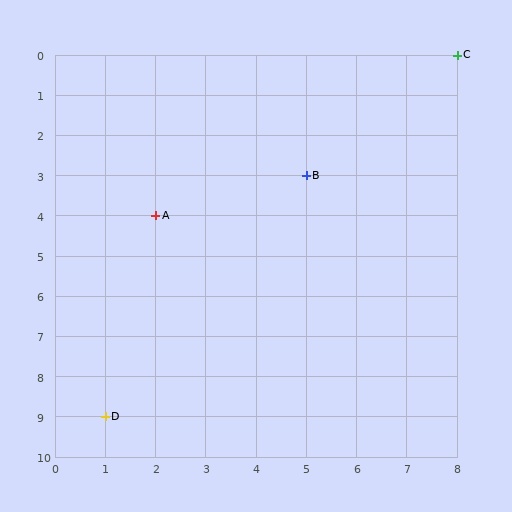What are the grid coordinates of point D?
Point D is at grid coordinates (1, 9).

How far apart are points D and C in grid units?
Points D and C are 7 columns and 9 rows apart (about 11.4 grid units diagonally).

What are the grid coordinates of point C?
Point C is at grid coordinates (8, 0).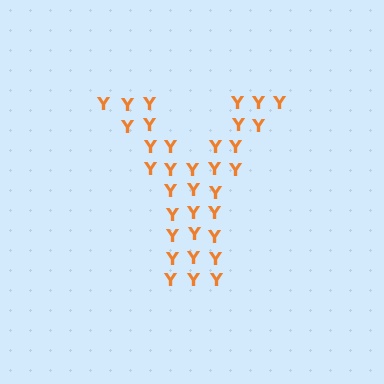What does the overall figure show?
The overall figure shows the letter Y.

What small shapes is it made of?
It is made of small letter Y's.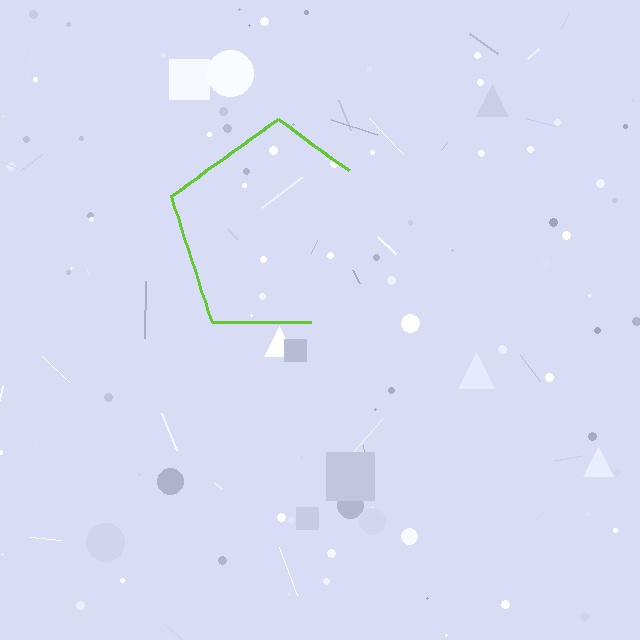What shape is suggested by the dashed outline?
The dashed outline suggests a pentagon.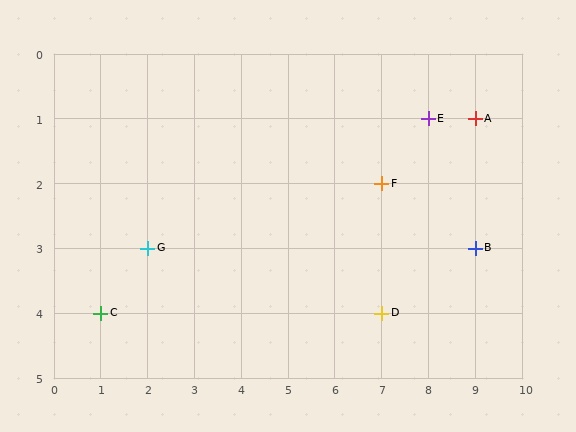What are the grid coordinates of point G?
Point G is at grid coordinates (2, 3).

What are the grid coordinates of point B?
Point B is at grid coordinates (9, 3).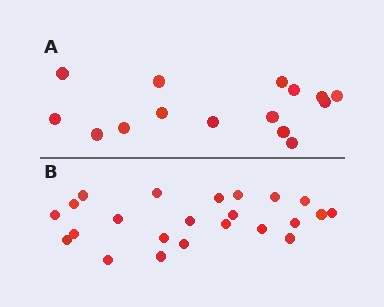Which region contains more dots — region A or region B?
Region B (the bottom region) has more dots.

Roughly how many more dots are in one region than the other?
Region B has roughly 8 or so more dots than region A.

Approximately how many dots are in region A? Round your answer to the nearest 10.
About 20 dots. (The exact count is 15, which rounds to 20.)